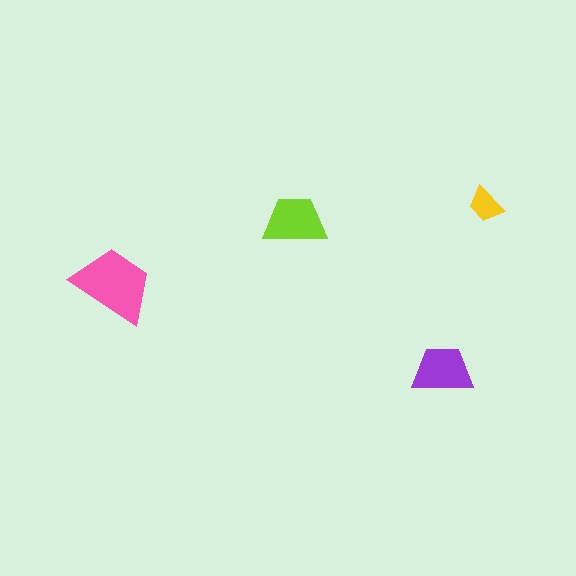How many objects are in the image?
There are 4 objects in the image.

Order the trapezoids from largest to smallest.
the pink one, the lime one, the purple one, the yellow one.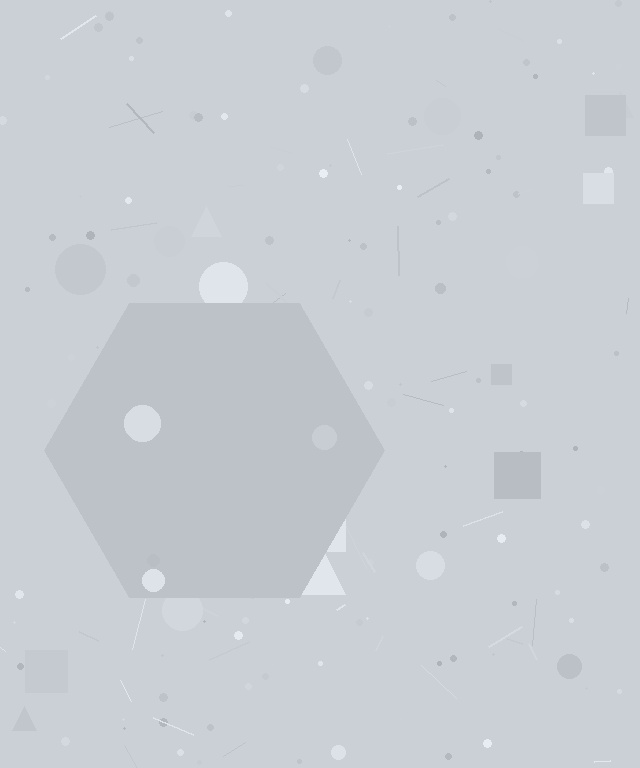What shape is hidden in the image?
A hexagon is hidden in the image.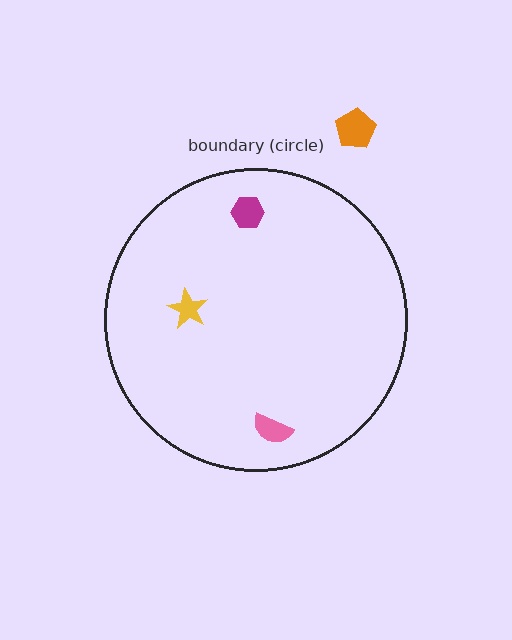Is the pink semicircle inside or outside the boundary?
Inside.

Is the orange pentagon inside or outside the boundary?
Outside.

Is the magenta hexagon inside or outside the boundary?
Inside.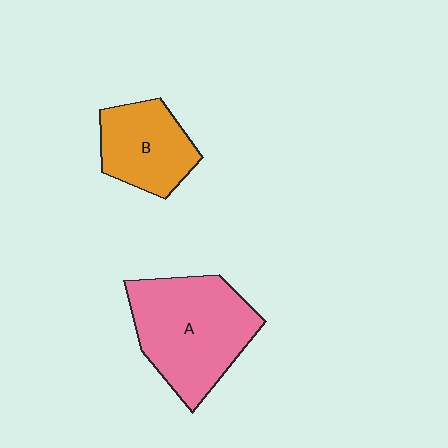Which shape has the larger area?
Shape A (pink).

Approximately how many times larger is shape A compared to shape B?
Approximately 1.7 times.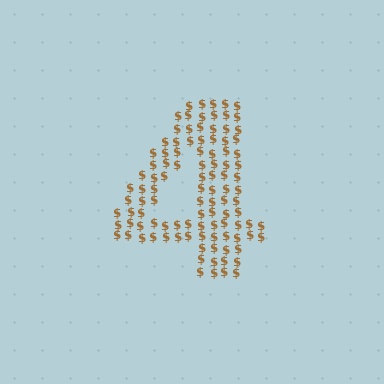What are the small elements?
The small elements are dollar signs.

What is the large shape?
The large shape is the digit 4.